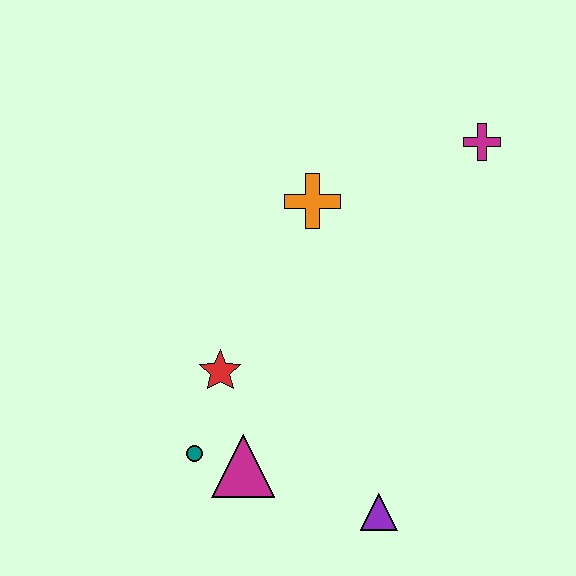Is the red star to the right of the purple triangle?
No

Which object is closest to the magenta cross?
The orange cross is closest to the magenta cross.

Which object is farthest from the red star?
The magenta cross is farthest from the red star.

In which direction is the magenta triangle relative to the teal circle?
The magenta triangle is to the right of the teal circle.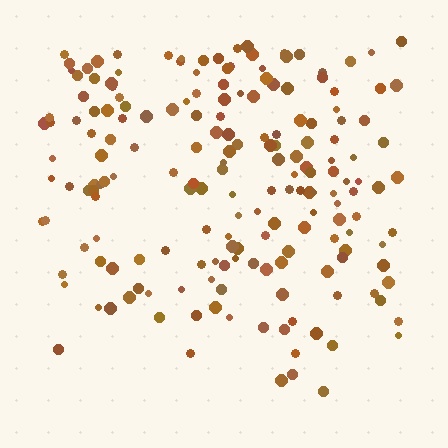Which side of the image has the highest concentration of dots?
The top.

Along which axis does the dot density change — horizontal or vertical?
Vertical.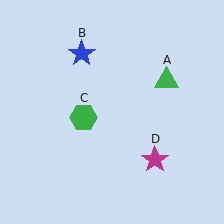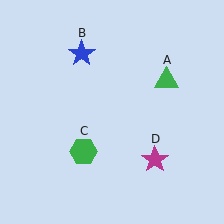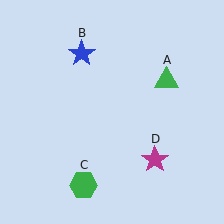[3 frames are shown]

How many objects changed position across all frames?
1 object changed position: green hexagon (object C).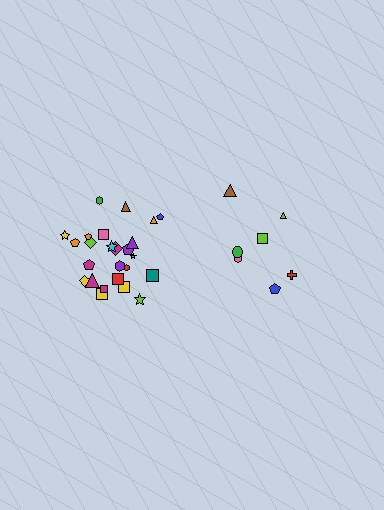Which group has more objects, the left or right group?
The left group.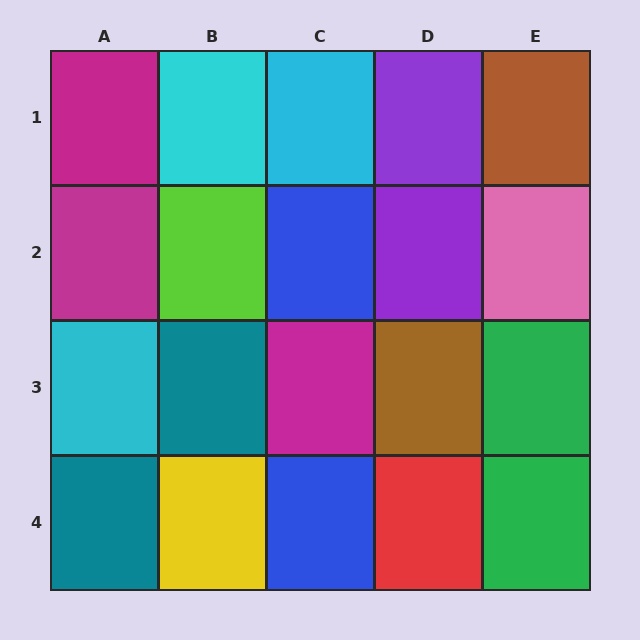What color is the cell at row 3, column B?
Teal.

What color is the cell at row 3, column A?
Cyan.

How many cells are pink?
1 cell is pink.